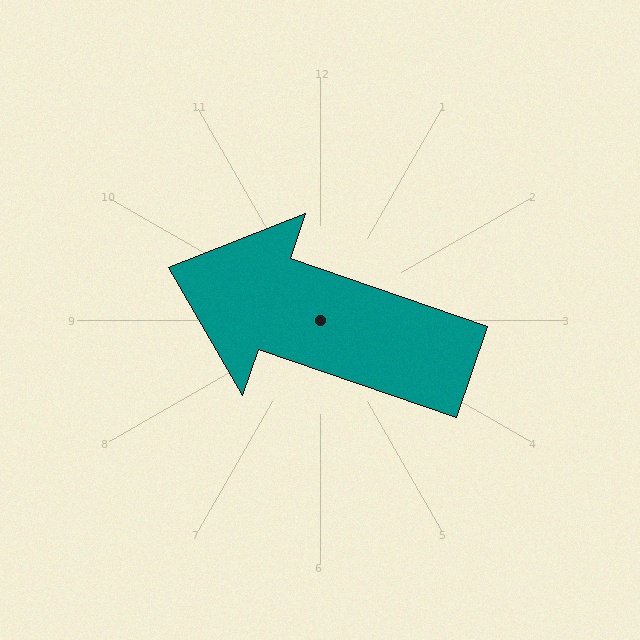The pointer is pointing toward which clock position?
Roughly 10 o'clock.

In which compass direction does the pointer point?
West.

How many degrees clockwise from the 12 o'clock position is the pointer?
Approximately 289 degrees.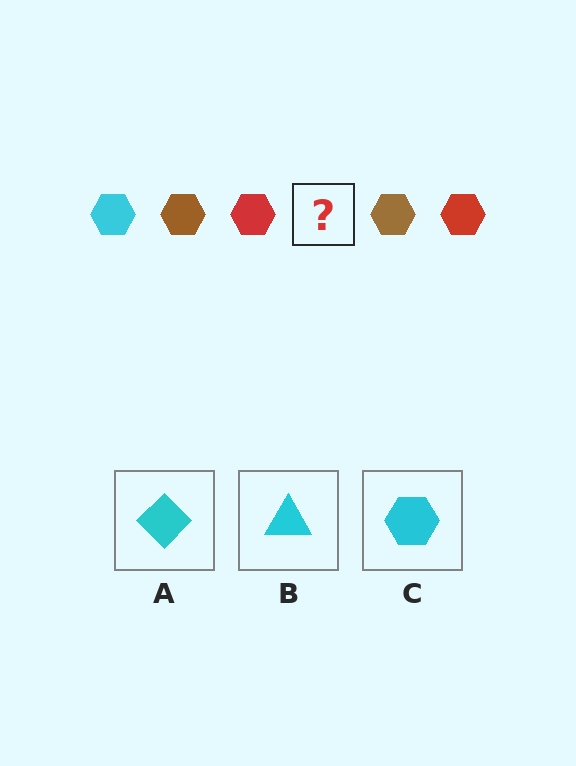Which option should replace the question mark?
Option C.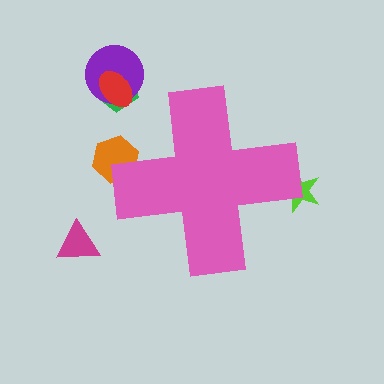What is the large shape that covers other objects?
A pink cross.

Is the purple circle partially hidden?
No, the purple circle is fully visible.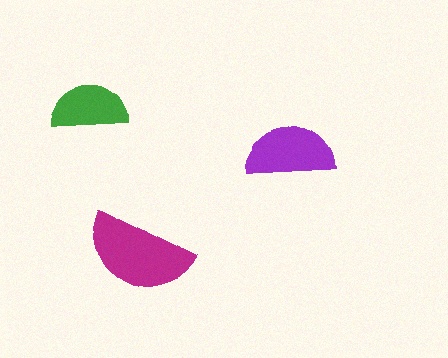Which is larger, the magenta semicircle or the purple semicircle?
The magenta one.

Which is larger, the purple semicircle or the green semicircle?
The purple one.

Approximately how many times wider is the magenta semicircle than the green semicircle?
About 1.5 times wider.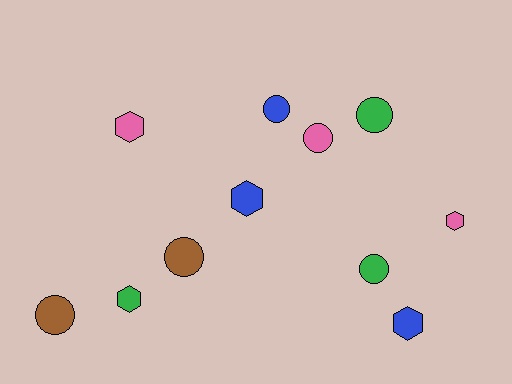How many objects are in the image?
There are 11 objects.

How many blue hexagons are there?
There are 2 blue hexagons.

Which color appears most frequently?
Blue, with 3 objects.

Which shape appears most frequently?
Circle, with 6 objects.